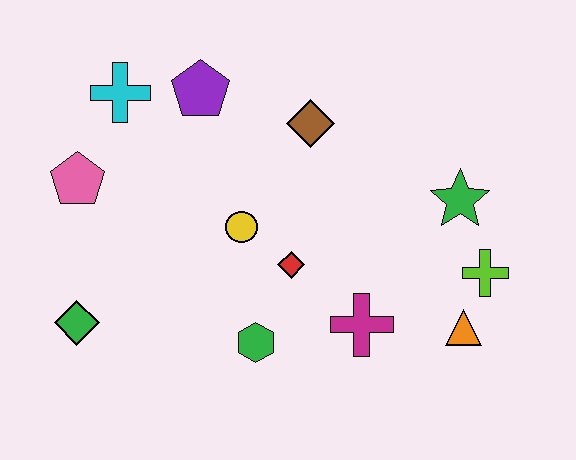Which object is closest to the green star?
The lime cross is closest to the green star.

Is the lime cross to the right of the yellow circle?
Yes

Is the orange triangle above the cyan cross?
No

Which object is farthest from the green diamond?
The lime cross is farthest from the green diamond.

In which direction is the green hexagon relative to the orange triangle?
The green hexagon is to the left of the orange triangle.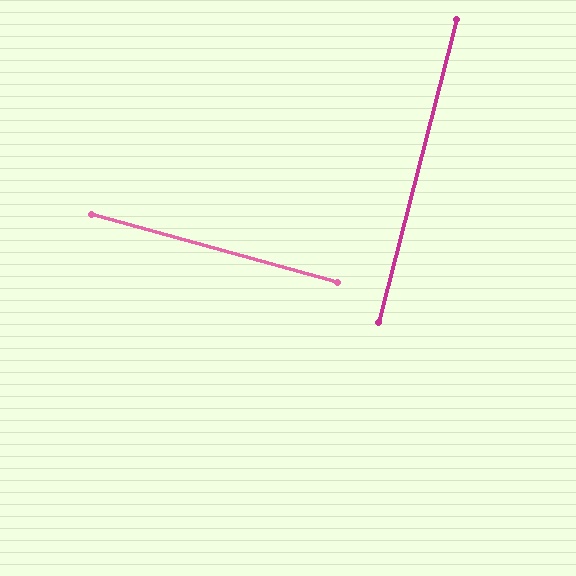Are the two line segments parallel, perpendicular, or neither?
Perpendicular — they meet at approximately 89°.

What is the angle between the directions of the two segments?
Approximately 89 degrees.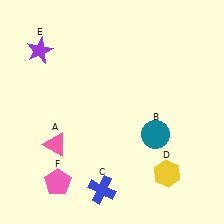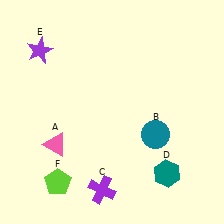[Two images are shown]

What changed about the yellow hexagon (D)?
In Image 1, D is yellow. In Image 2, it changed to teal.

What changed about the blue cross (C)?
In Image 1, C is blue. In Image 2, it changed to purple.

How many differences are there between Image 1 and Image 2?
There are 3 differences between the two images.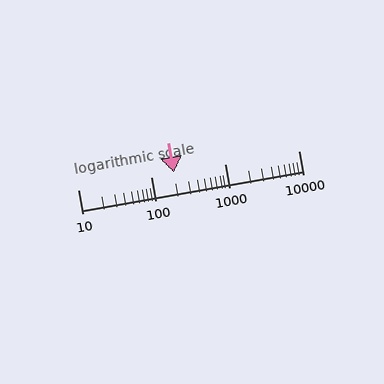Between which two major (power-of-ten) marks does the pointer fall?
The pointer is between 100 and 1000.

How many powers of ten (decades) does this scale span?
The scale spans 3 decades, from 10 to 10000.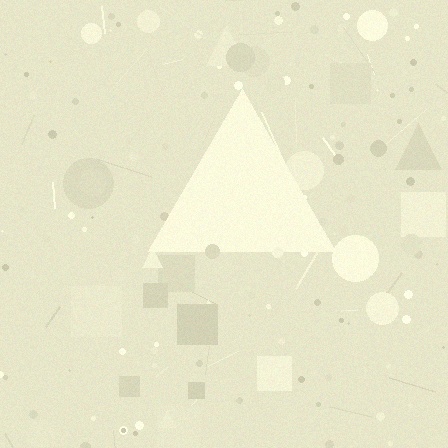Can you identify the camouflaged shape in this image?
The camouflaged shape is a triangle.